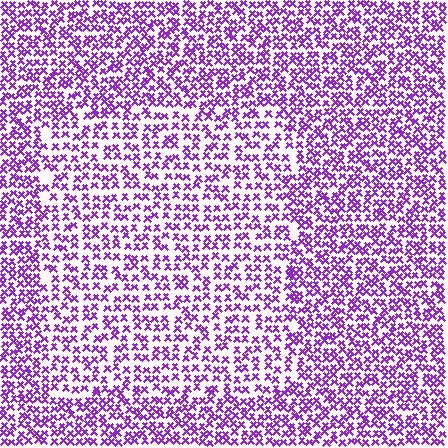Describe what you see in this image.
The image contains small purple elements arranged at two different densities. A rectangle-shaped region is visible where the elements are less densely packed than the surrounding area.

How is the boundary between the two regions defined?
The boundary is defined by a change in element density (approximately 1.5x ratio). All elements are the same color, size, and shape.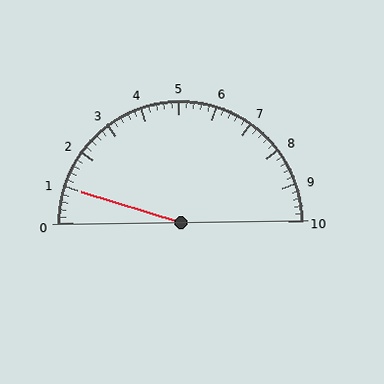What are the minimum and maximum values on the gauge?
The gauge ranges from 0 to 10.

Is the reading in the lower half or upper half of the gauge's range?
The reading is in the lower half of the range (0 to 10).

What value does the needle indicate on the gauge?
The needle indicates approximately 1.0.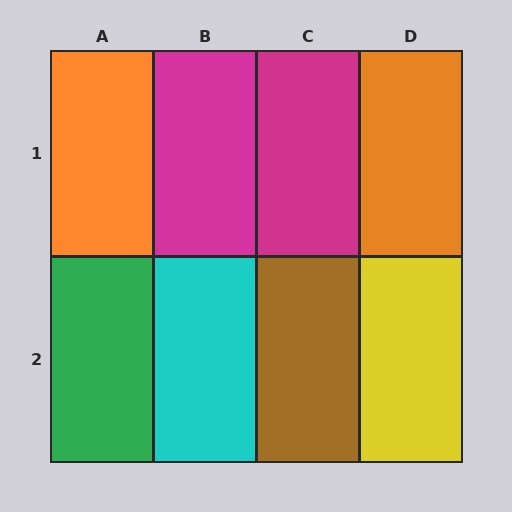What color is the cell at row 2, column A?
Green.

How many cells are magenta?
2 cells are magenta.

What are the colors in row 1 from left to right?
Orange, magenta, magenta, orange.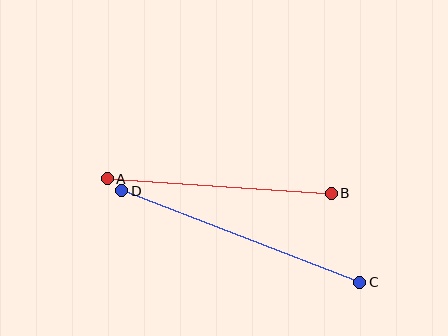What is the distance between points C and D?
The distance is approximately 255 pixels.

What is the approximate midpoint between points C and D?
The midpoint is at approximately (241, 237) pixels.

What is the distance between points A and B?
The distance is approximately 225 pixels.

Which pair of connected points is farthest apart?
Points C and D are farthest apart.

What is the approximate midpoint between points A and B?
The midpoint is at approximately (219, 186) pixels.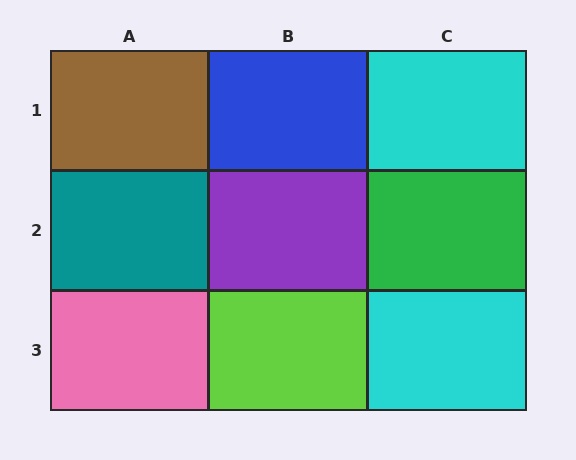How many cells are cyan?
2 cells are cyan.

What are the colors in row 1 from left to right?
Brown, blue, cyan.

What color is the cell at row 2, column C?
Green.